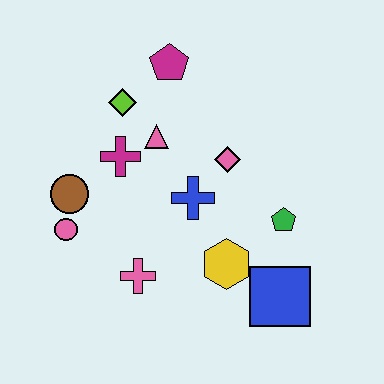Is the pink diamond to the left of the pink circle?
No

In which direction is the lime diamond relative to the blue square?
The lime diamond is above the blue square.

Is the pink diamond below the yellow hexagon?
No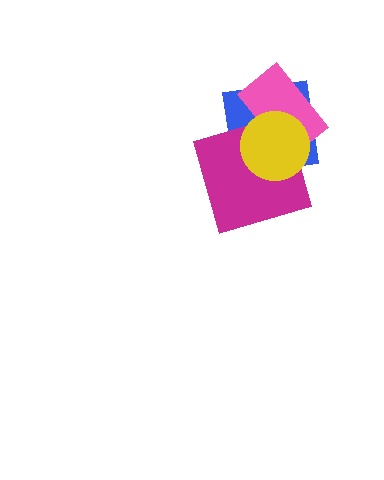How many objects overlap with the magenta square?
3 objects overlap with the magenta square.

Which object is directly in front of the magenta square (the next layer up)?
The pink rectangle is directly in front of the magenta square.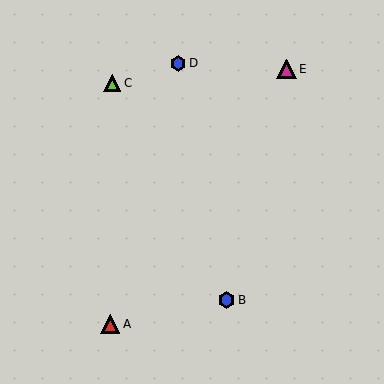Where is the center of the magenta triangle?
The center of the magenta triangle is at (286, 69).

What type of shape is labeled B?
Shape B is a blue hexagon.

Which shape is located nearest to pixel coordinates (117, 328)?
The red triangle (labeled A) at (110, 324) is nearest to that location.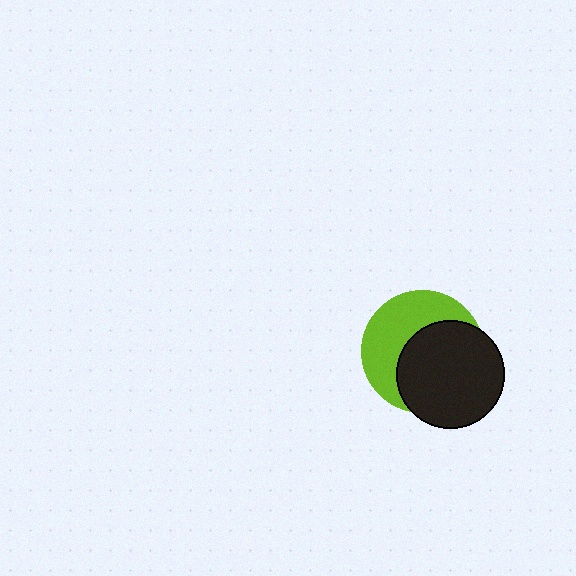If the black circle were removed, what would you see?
You would see the complete lime circle.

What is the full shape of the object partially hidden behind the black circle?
The partially hidden object is a lime circle.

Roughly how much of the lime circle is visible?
About half of it is visible (roughly 46%).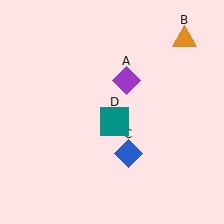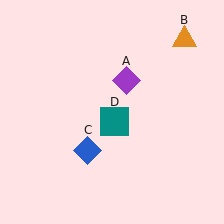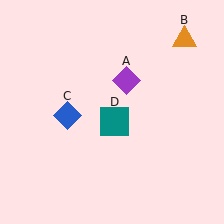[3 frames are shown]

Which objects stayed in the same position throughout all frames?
Purple diamond (object A) and orange triangle (object B) and teal square (object D) remained stationary.